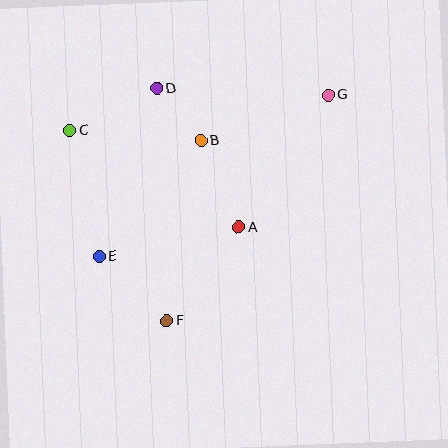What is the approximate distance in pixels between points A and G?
The distance between A and G is approximately 159 pixels.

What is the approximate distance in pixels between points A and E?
The distance between A and E is approximately 143 pixels.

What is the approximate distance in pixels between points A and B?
The distance between A and B is approximately 95 pixels.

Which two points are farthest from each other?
Points E and G are farthest from each other.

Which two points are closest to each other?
Points B and D are closest to each other.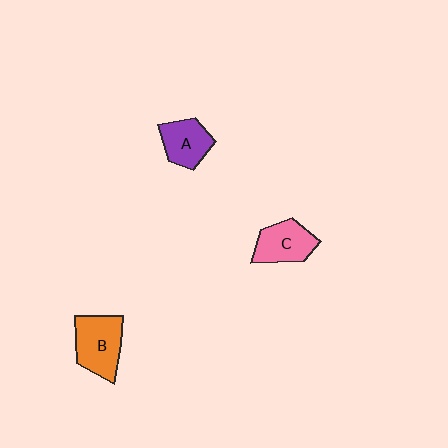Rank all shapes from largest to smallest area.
From largest to smallest: B (orange), C (pink), A (purple).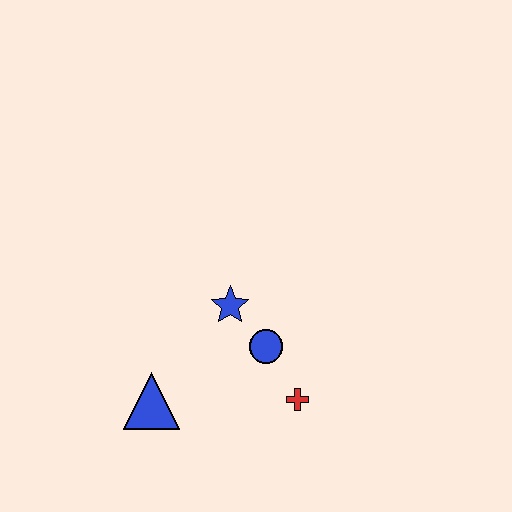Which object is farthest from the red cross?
The blue triangle is farthest from the red cross.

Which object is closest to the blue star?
The blue circle is closest to the blue star.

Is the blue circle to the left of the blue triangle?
No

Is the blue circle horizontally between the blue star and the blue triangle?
No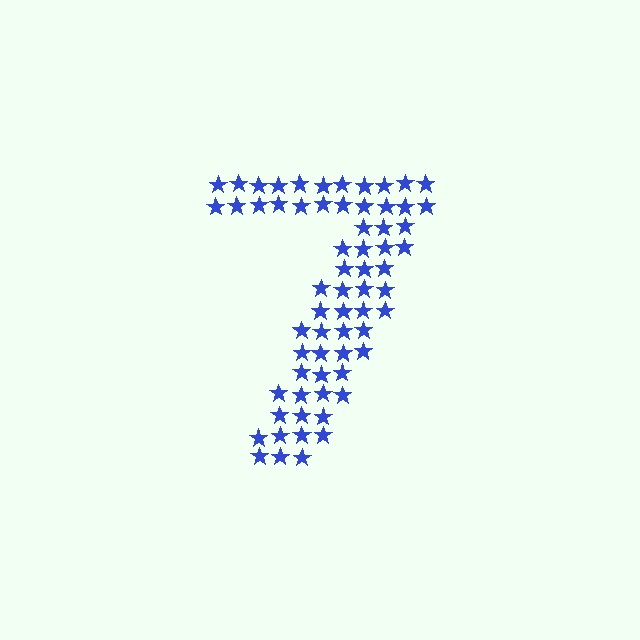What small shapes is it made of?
It is made of small stars.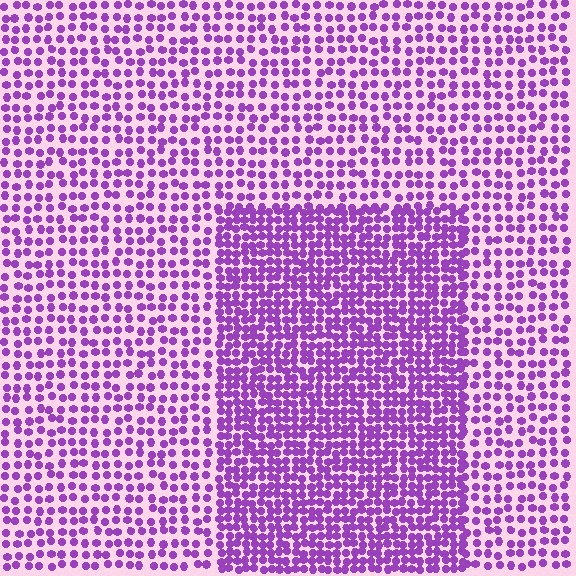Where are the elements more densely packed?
The elements are more densely packed inside the rectangle boundary.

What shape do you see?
I see a rectangle.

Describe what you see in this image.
The image contains small purple elements arranged at two different densities. A rectangle-shaped region is visible where the elements are more densely packed than the surrounding area.